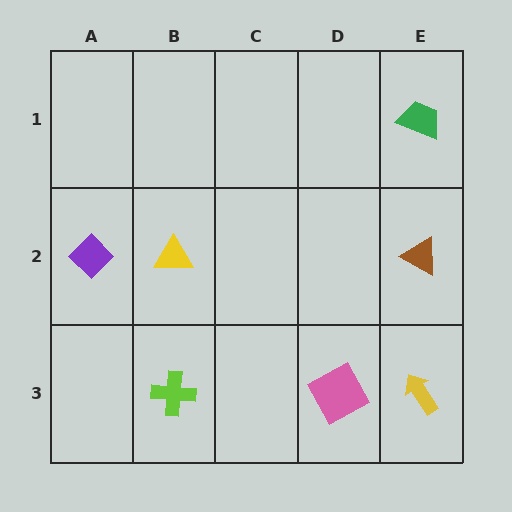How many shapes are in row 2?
3 shapes.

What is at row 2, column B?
A yellow triangle.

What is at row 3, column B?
A lime cross.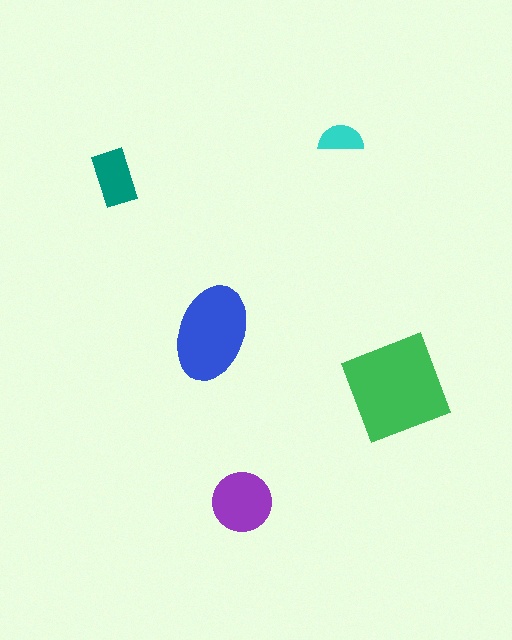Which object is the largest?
The green square.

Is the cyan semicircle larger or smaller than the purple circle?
Smaller.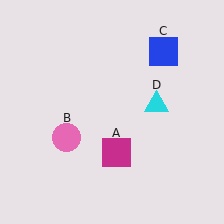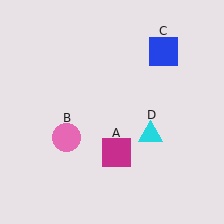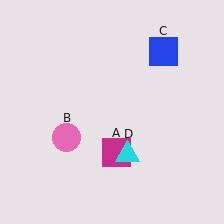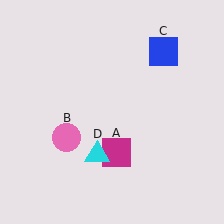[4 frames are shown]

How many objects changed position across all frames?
1 object changed position: cyan triangle (object D).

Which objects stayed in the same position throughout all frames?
Magenta square (object A) and pink circle (object B) and blue square (object C) remained stationary.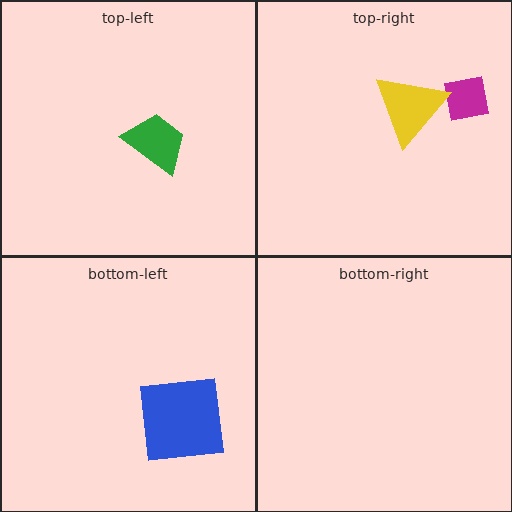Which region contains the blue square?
The bottom-left region.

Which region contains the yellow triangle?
The top-right region.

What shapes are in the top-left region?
The green trapezoid.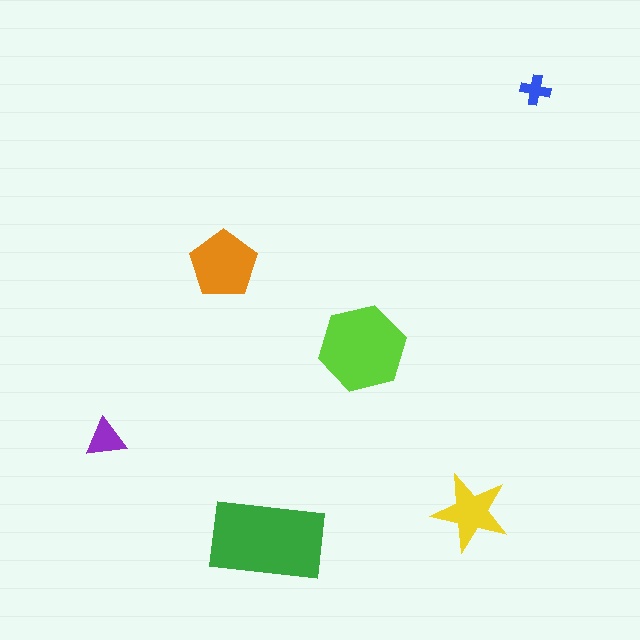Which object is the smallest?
The blue cross.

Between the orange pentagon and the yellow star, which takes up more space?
The orange pentagon.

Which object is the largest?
The green rectangle.